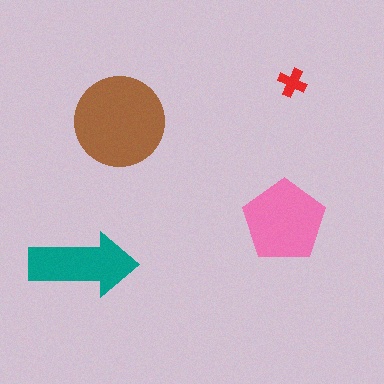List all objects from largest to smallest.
The brown circle, the pink pentagon, the teal arrow, the red cross.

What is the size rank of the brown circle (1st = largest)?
1st.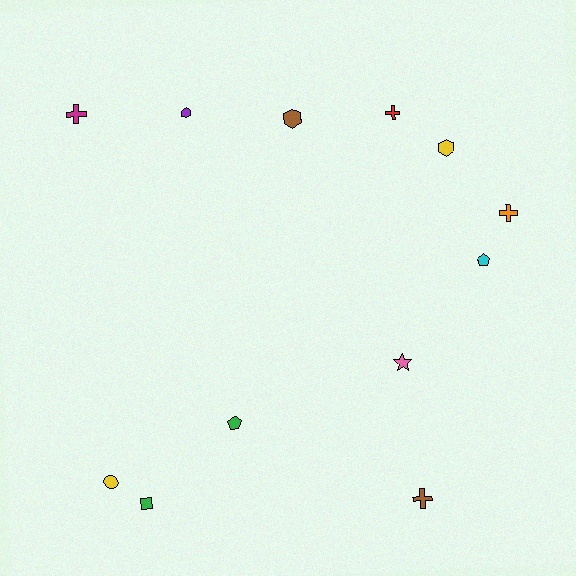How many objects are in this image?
There are 12 objects.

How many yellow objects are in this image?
There are 2 yellow objects.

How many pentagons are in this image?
There are 2 pentagons.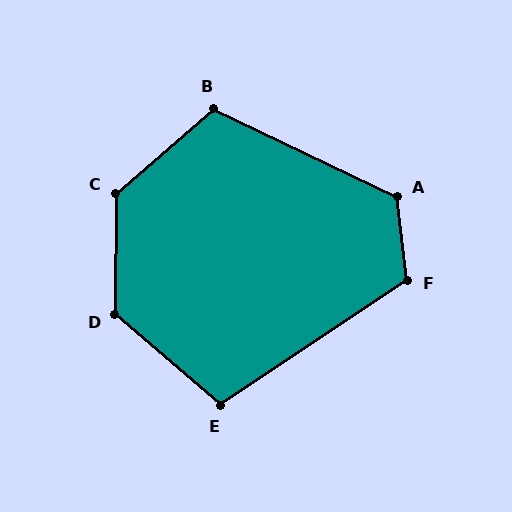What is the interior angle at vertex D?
Approximately 130 degrees (obtuse).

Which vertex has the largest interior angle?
C, at approximately 132 degrees.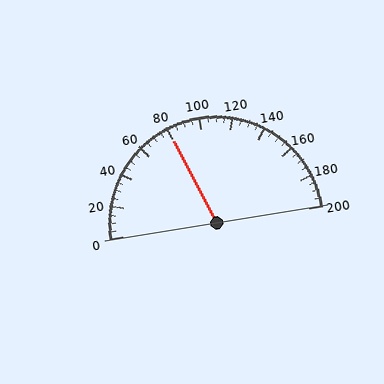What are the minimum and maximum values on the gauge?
The gauge ranges from 0 to 200.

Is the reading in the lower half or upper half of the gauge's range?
The reading is in the lower half of the range (0 to 200).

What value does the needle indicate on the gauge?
The needle indicates approximately 80.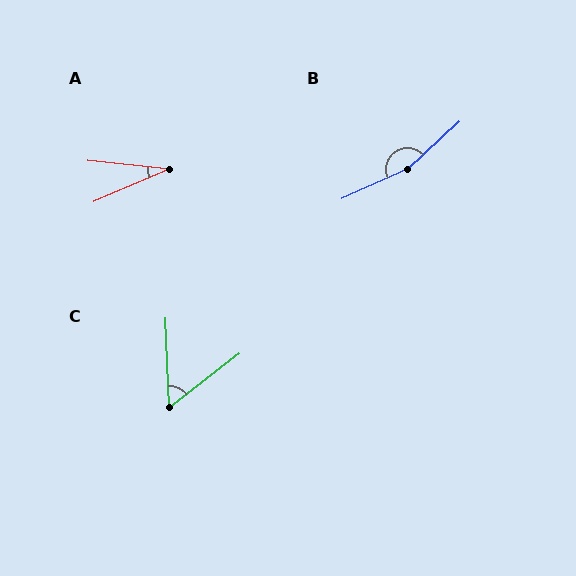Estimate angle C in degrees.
Approximately 55 degrees.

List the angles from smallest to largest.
A (30°), C (55°), B (162°).